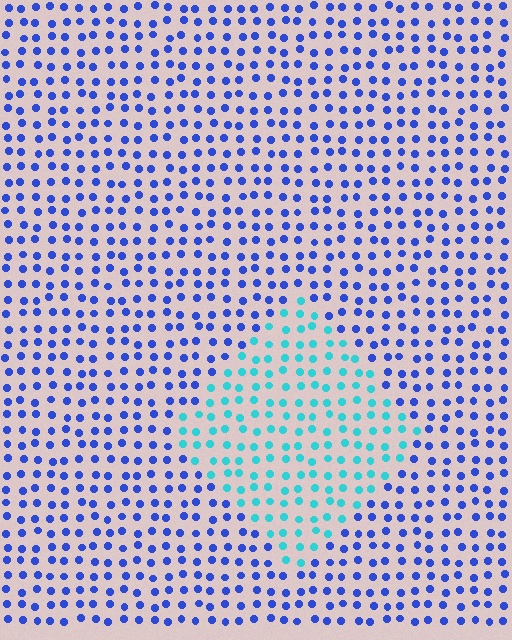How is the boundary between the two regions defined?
The boundary is defined purely by a slight shift in hue (about 49 degrees). Spacing, size, and orientation are identical on both sides.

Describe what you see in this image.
The image is filled with small blue elements in a uniform arrangement. A diamond-shaped region is visible where the elements are tinted to a slightly different hue, forming a subtle color boundary.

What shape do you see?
I see a diamond.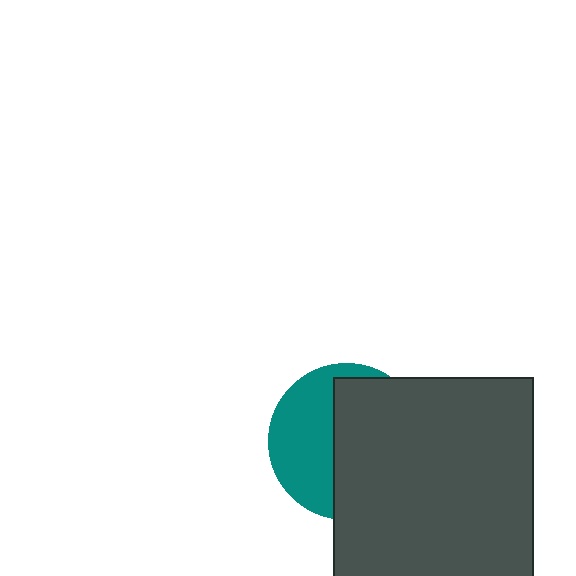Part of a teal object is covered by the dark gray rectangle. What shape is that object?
It is a circle.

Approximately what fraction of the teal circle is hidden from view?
Roughly 57% of the teal circle is hidden behind the dark gray rectangle.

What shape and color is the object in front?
The object in front is a dark gray rectangle.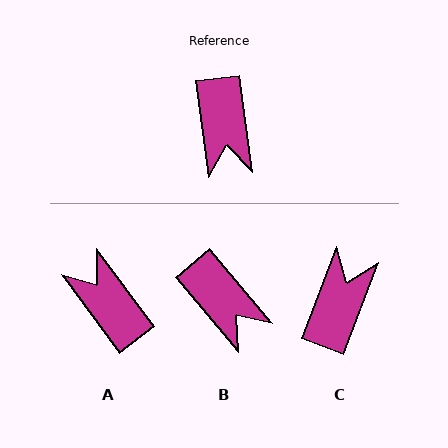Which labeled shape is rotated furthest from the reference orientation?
C, about 152 degrees away.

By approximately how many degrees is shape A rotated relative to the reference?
Approximately 151 degrees clockwise.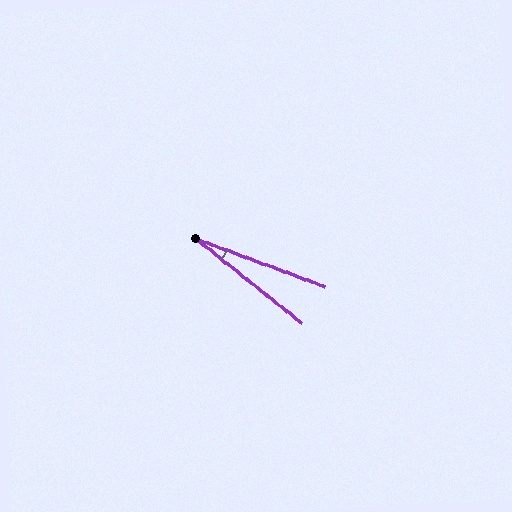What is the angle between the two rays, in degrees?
Approximately 18 degrees.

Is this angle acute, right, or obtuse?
It is acute.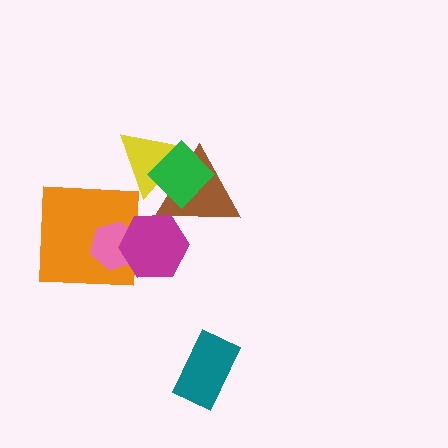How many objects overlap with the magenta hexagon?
3 objects overlap with the magenta hexagon.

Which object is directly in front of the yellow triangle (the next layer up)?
The brown triangle is directly in front of the yellow triangle.